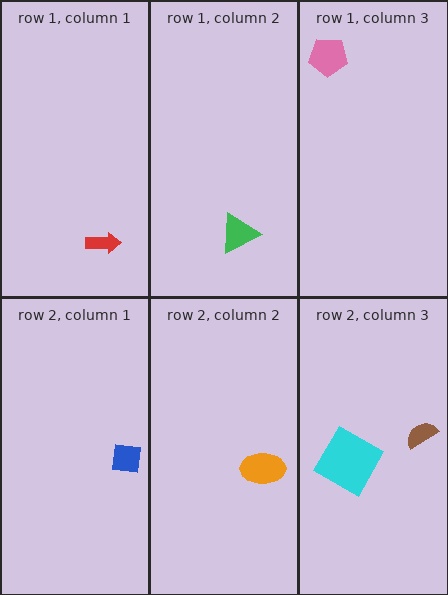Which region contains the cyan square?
The row 2, column 3 region.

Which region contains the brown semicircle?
The row 2, column 3 region.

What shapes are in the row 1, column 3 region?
The pink pentagon.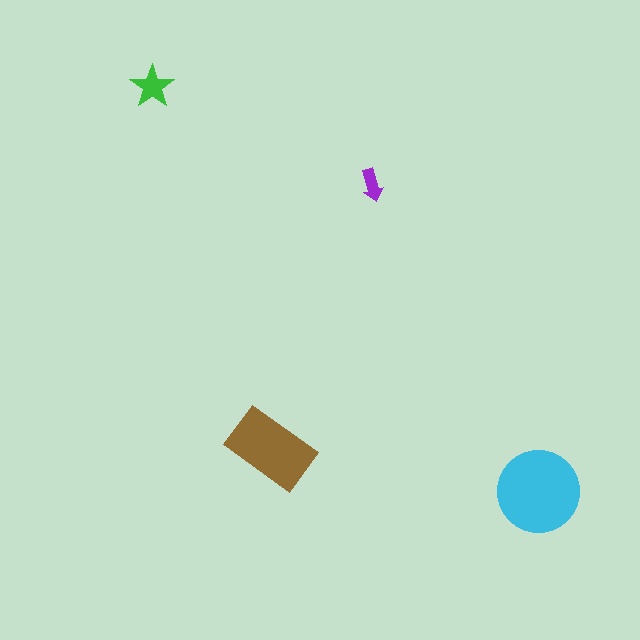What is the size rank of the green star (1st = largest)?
3rd.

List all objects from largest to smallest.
The cyan circle, the brown rectangle, the green star, the purple arrow.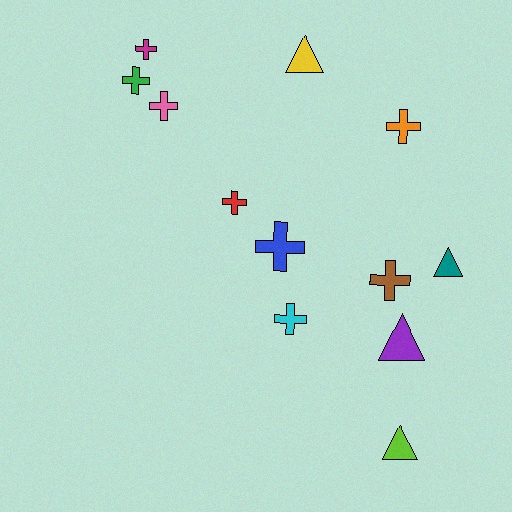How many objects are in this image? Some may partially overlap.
There are 12 objects.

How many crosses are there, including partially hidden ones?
There are 8 crosses.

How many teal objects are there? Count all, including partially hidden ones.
There is 1 teal object.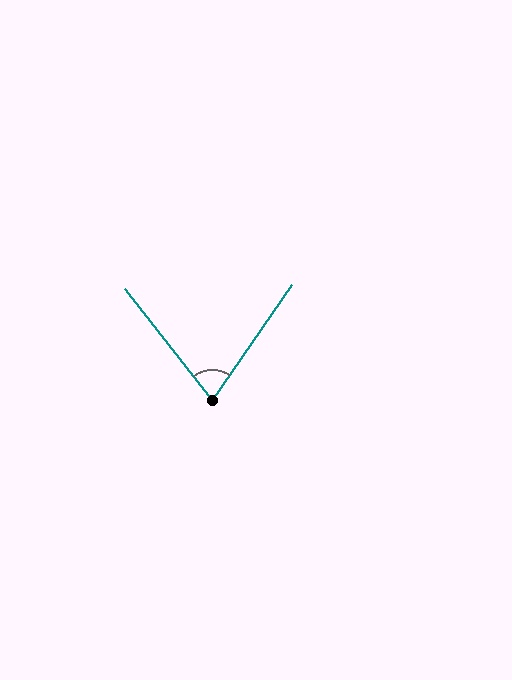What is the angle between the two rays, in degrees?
Approximately 73 degrees.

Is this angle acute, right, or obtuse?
It is acute.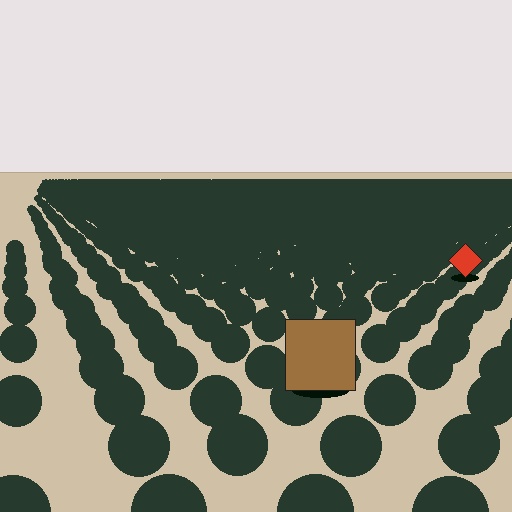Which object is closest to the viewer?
The brown square is closest. The texture marks near it are larger and more spread out.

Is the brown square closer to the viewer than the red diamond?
Yes. The brown square is closer — you can tell from the texture gradient: the ground texture is coarser near it.